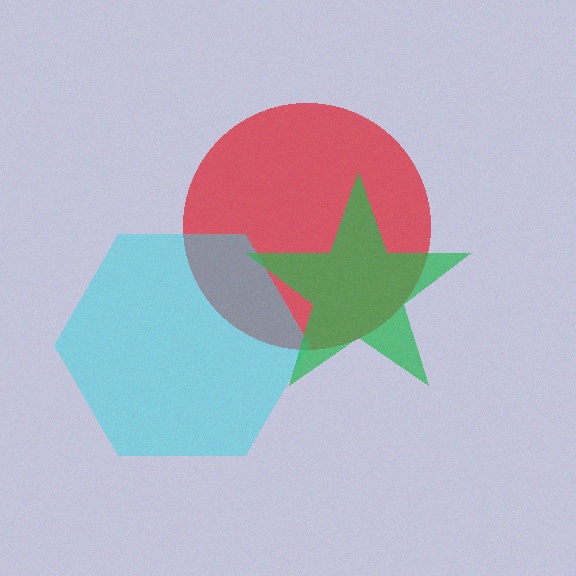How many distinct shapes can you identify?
There are 3 distinct shapes: a red circle, a cyan hexagon, a green star.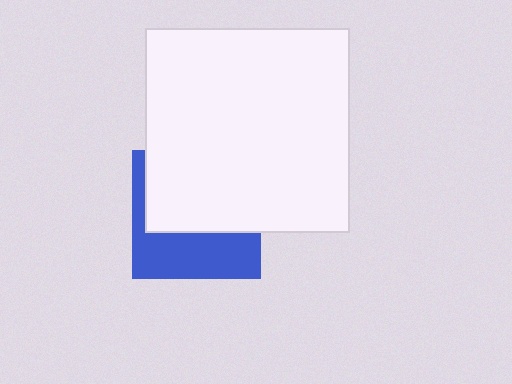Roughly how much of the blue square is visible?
A small part of it is visible (roughly 42%).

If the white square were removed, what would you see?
You would see the complete blue square.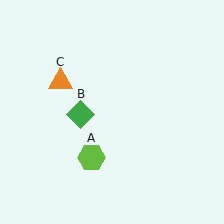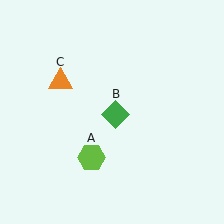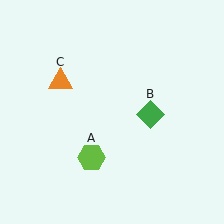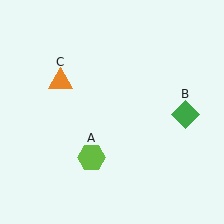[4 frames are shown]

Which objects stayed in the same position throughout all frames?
Lime hexagon (object A) and orange triangle (object C) remained stationary.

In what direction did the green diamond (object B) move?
The green diamond (object B) moved right.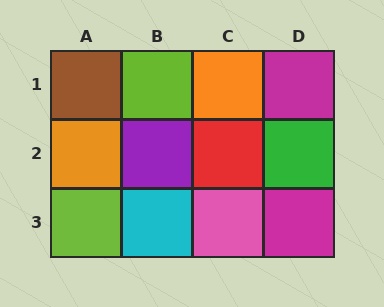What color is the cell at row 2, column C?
Red.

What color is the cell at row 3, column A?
Lime.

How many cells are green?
1 cell is green.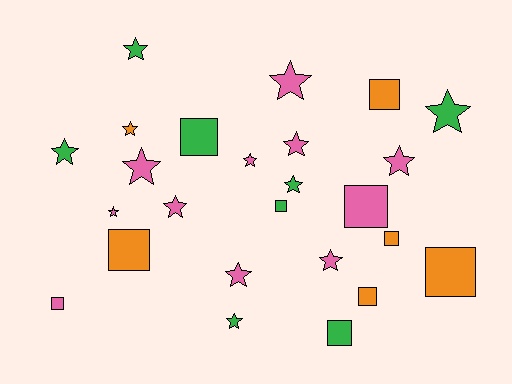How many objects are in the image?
There are 25 objects.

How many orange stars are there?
There is 1 orange star.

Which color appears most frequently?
Pink, with 11 objects.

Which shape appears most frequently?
Star, with 15 objects.